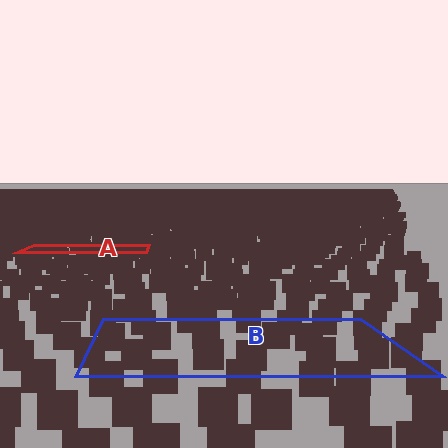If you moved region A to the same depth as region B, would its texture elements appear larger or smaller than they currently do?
They would appear larger. At a closer depth, the same texture elements are projected at a bigger on-screen size.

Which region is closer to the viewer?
Region B is closer. The texture elements there are larger and more spread out.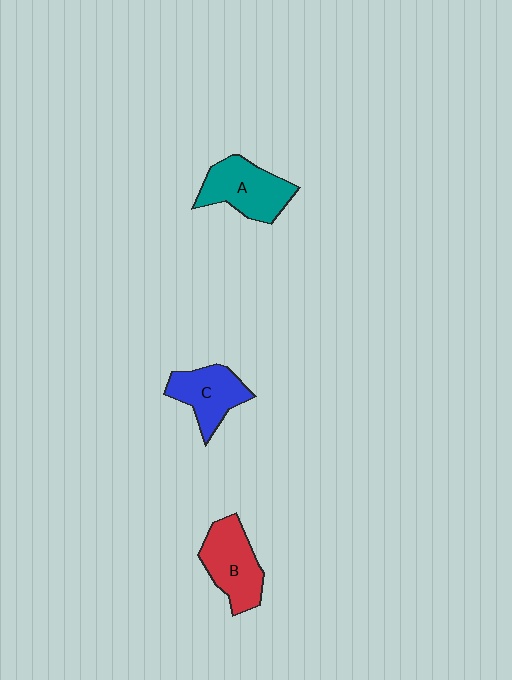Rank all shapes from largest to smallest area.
From largest to smallest: A (teal), B (red), C (blue).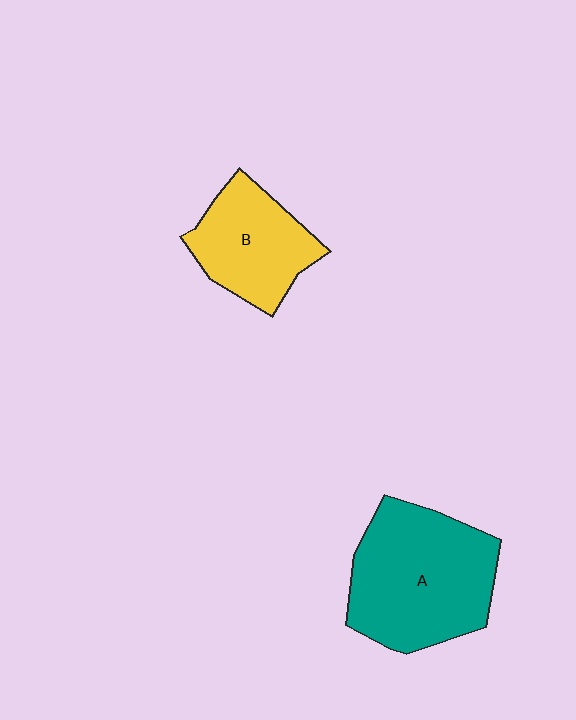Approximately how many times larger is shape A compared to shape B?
Approximately 1.6 times.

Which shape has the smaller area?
Shape B (yellow).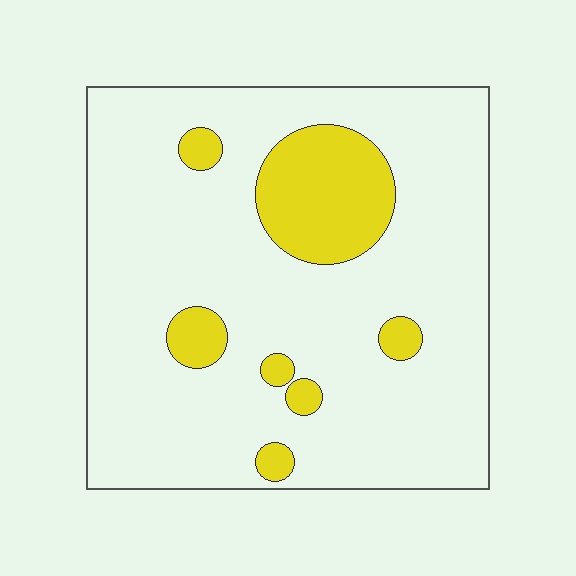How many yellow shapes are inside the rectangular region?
7.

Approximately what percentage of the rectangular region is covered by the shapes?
Approximately 15%.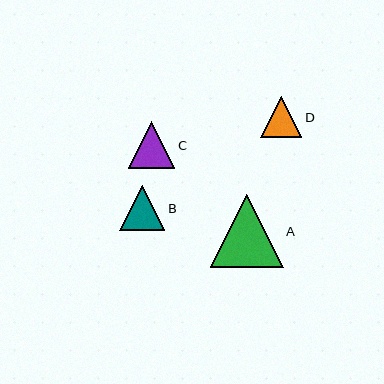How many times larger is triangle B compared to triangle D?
Triangle B is approximately 1.1 times the size of triangle D.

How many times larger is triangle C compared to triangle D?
Triangle C is approximately 1.1 times the size of triangle D.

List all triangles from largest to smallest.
From largest to smallest: A, C, B, D.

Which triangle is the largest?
Triangle A is the largest with a size of approximately 73 pixels.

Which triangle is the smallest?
Triangle D is the smallest with a size of approximately 41 pixels.